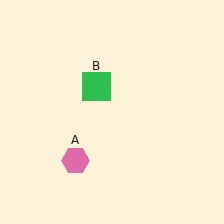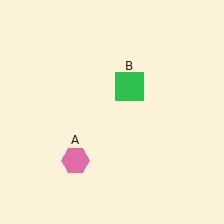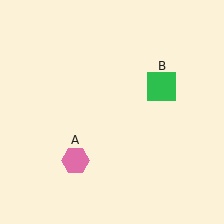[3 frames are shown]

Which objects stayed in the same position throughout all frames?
Pink hexagon (object A) remained stationary.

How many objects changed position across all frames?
1 object changed position: green square (object B).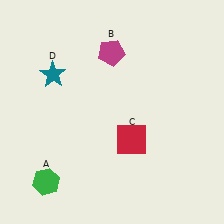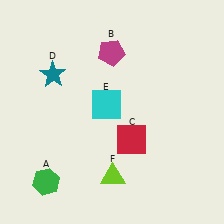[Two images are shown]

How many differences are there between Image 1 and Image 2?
There are 2 differences between the two images.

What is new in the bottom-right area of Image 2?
A lime triangle (F) was added in the bottom-right area of Image 2.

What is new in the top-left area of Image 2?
A cyan square (E) was added in the top-left area of Image 2.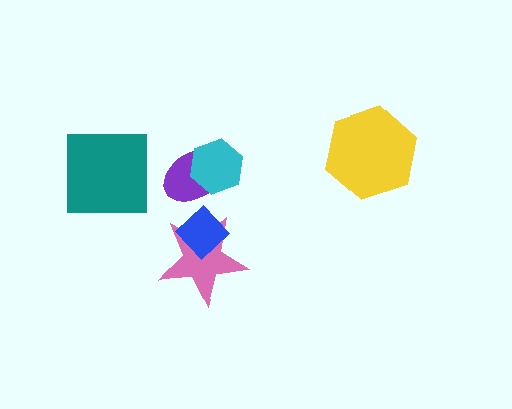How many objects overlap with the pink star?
1 object overlaps with the pink star.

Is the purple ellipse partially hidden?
Yes, it is partially covered by another shape.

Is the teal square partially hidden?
No, no other shape covers it.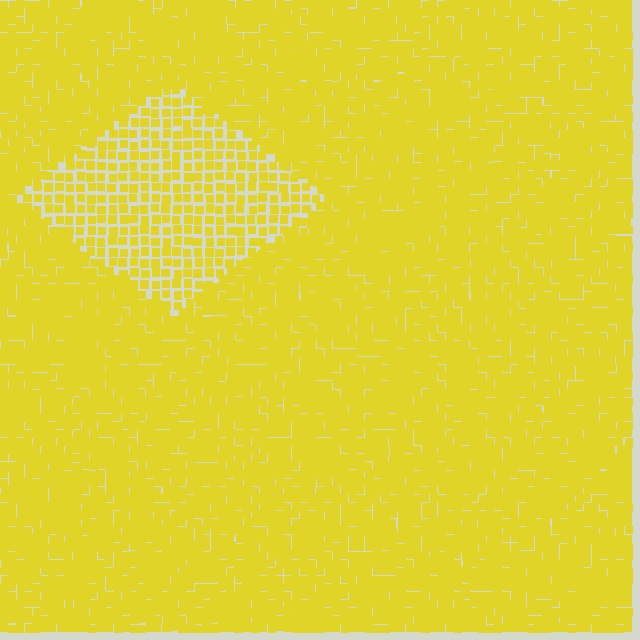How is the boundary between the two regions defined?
The boundary is defined by a change in element density (approximately 1.8x ratio). All elements are the same color, size, and shape.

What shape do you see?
I see a diamond.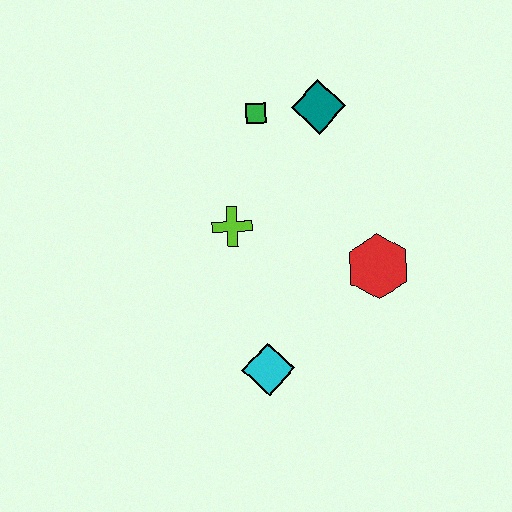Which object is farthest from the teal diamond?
The cyan diamond is farthest from the teal diamond.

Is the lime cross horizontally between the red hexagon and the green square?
No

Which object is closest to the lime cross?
The green square is closest to the lime cross.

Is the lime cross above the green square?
No